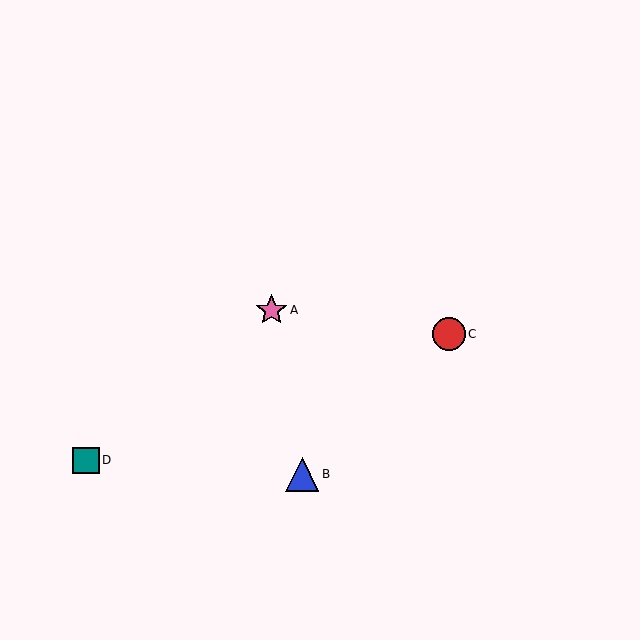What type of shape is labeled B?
Shape B is a blue triangle.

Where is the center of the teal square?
The center of the teal square is at (86, 460).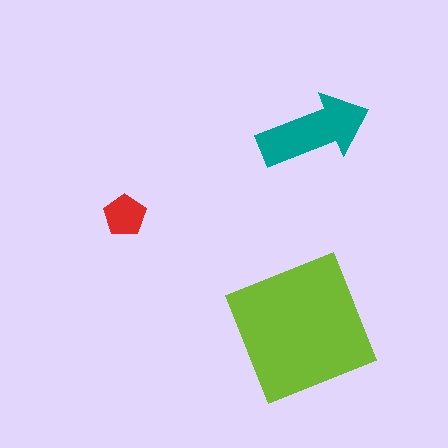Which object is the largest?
The lime square.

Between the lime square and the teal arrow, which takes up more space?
The lime square.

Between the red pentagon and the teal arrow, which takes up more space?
The teal arrow.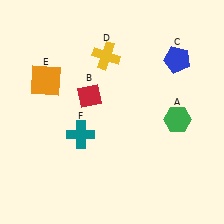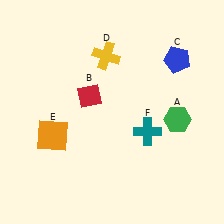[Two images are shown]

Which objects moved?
The objects that moved are: the orange square (E), the teal cross (F).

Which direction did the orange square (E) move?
The orange square (E) moved down.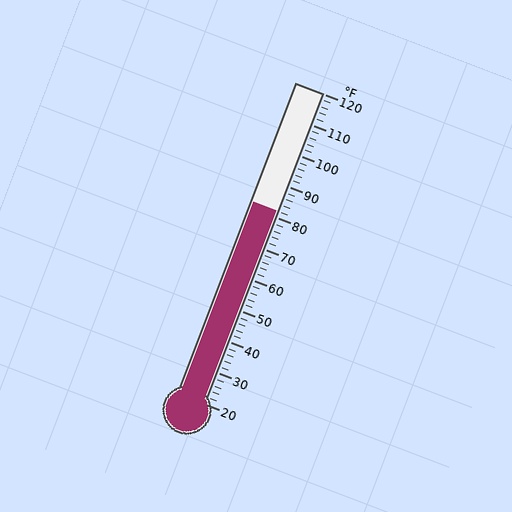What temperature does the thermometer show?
The thermometer shows approximately 82°F.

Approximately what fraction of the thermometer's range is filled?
The thermometer is filled to approximately 60% of its range.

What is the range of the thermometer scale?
The thermometer scale ranges from 20°F to 120°F.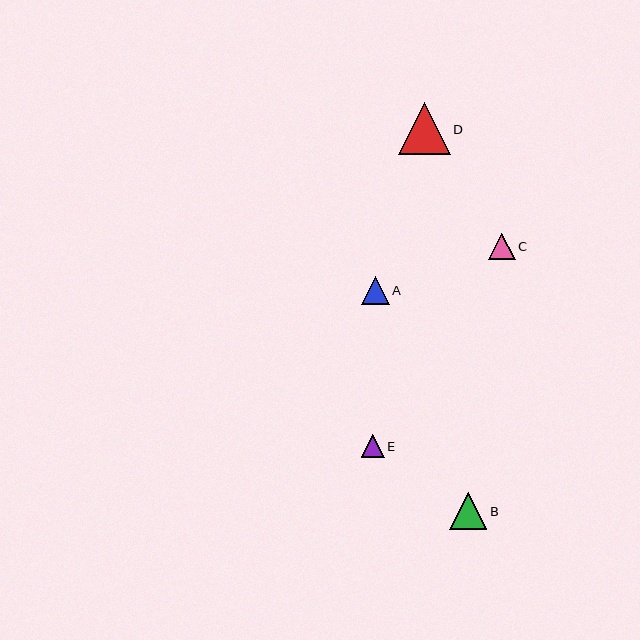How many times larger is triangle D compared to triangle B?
Triangle D is approximately 1.4 times the size of triangle B.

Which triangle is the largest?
Triangle D is the largest with a size of approximately 52 pixels.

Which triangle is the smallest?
Triangle E is the smallest with a size of approximately 23 pixels.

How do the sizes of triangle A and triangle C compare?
Triangle A and triangle C are approximately the same size.